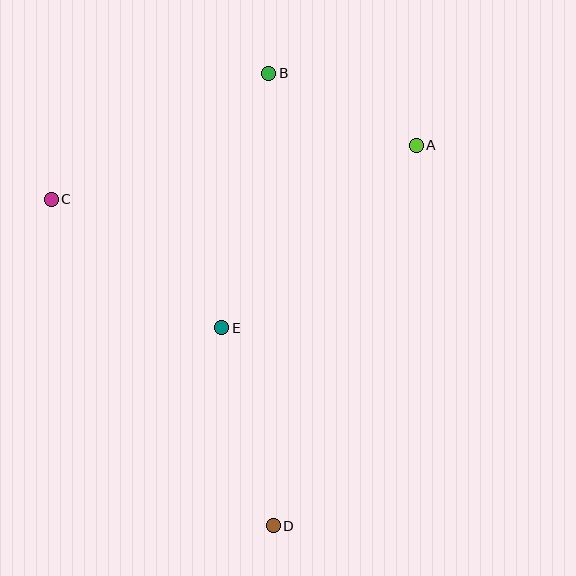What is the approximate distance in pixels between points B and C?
The distance between B and C is approximately 251 pixels.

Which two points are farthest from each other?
Points B and D are farthest from each other.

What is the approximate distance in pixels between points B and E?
The distance between B and E is approximately 259 pixels.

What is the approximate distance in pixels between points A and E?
The distance between A and E is approximately 266 pixels.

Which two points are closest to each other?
Points A and B are closest to each other.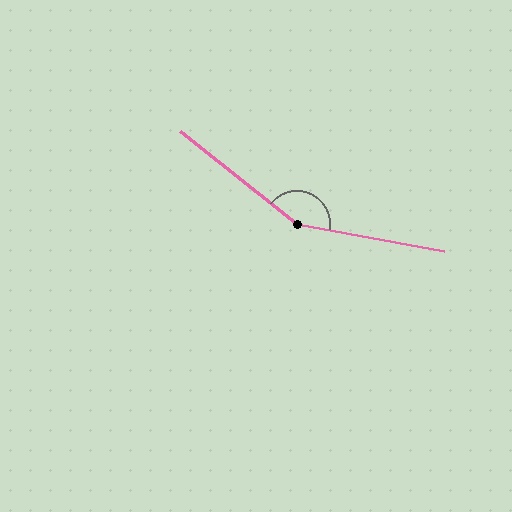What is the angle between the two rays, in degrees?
Approximately 152 degrees.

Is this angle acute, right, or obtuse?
It is obtuse.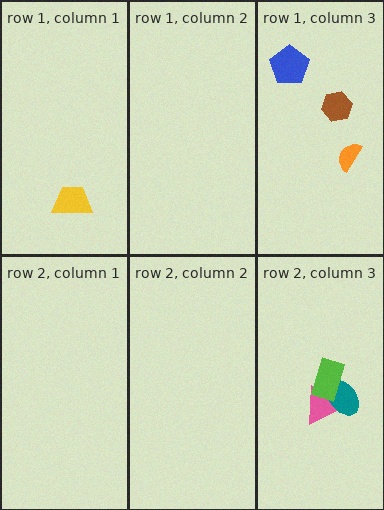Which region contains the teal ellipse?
The row 2, column 3 region.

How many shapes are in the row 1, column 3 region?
3.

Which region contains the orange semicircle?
The row 1, column 3 region.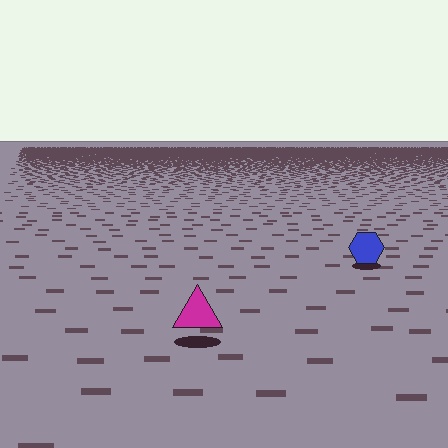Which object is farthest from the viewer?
The blue hexagon is farthest from the viewer. It appears smaller and the ground texture around it is denser.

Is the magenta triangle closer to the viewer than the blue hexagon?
Yes. The magenta triangle is closer — you can tell from the texture gradient: the ground texture is coarser near it.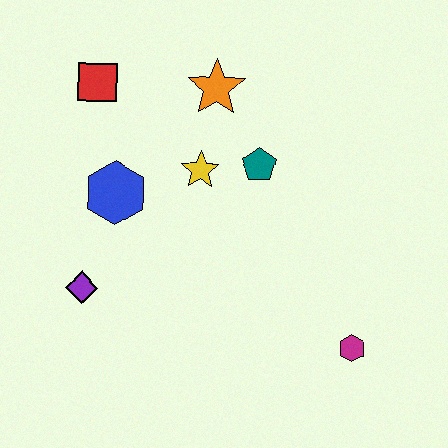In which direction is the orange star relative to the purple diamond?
The orange star is above the purple diamond.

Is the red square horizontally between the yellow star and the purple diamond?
Yes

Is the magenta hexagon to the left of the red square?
No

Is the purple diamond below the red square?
Yes